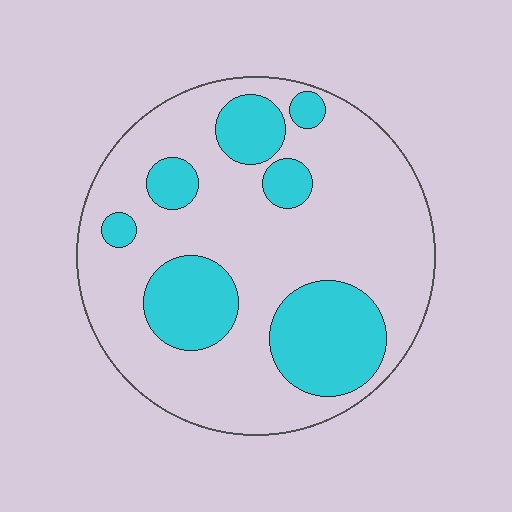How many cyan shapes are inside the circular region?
7.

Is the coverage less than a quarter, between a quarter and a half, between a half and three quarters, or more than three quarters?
Between a quarter and a half.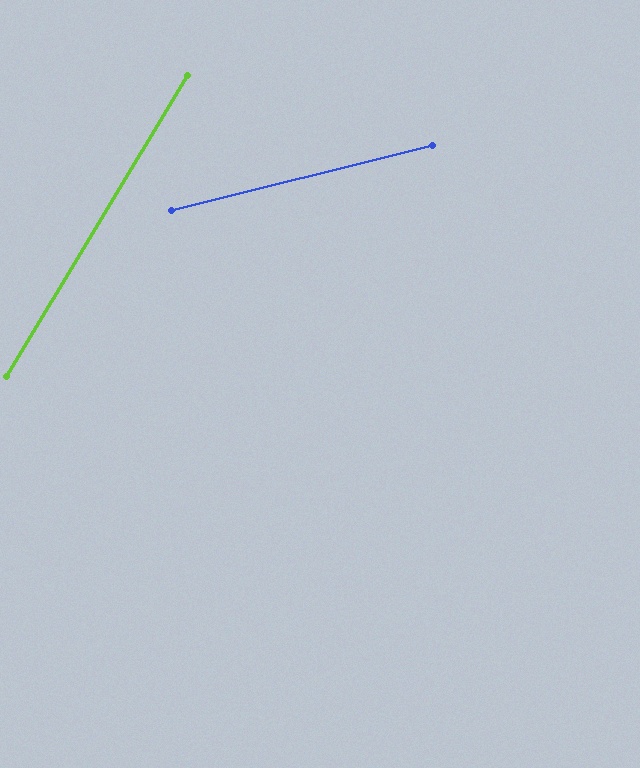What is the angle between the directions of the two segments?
Approximately 45 degrees.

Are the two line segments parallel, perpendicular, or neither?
Neither parallel nor perpendicular — they differ by about 45°.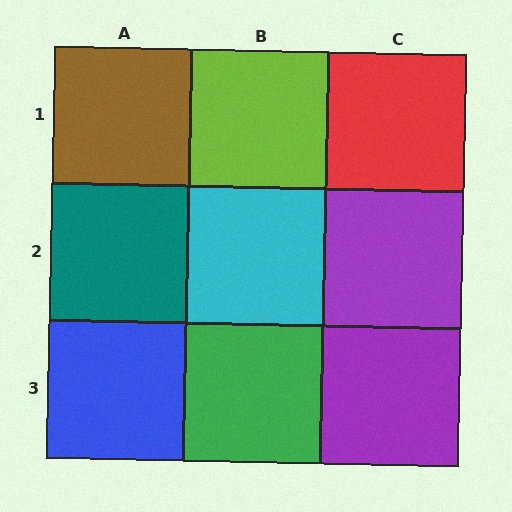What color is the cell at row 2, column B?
Cyan.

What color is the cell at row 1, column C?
Red.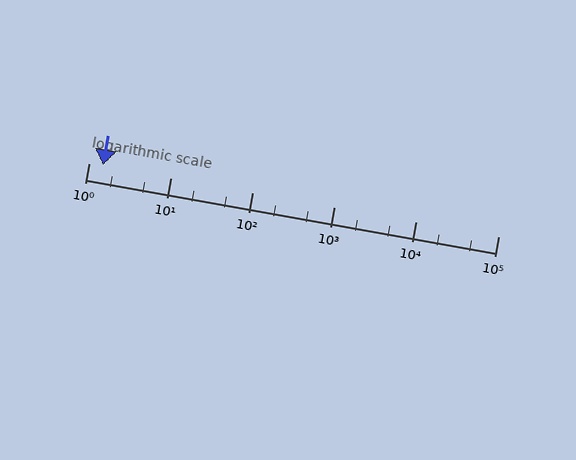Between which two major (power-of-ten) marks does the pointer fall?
The pointer is between 1 and 10.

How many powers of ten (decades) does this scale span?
The scale spans 5 decades, from 1 to 100000.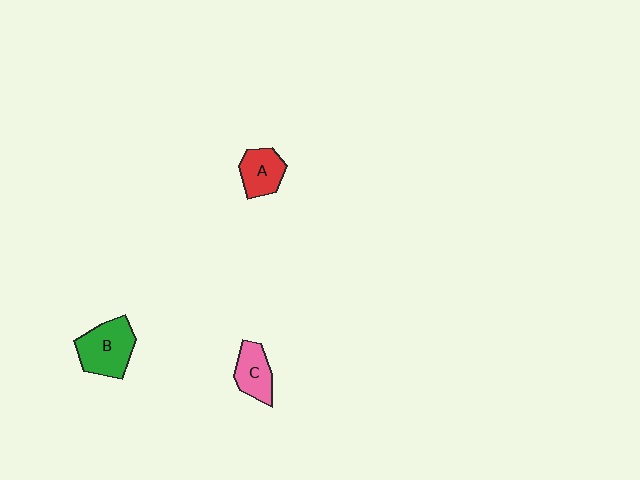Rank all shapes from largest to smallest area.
From largest to smallest: B (green), A (red), C (pink).